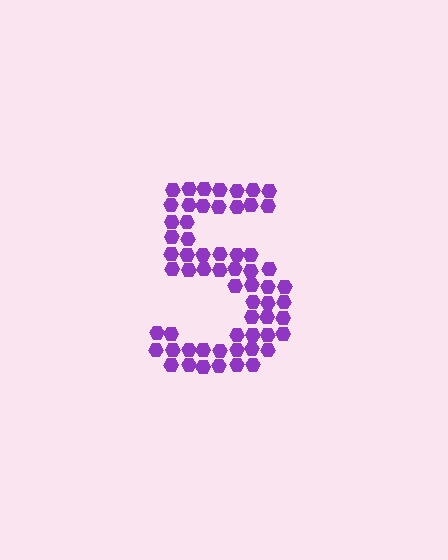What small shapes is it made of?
It is made of small hexagons.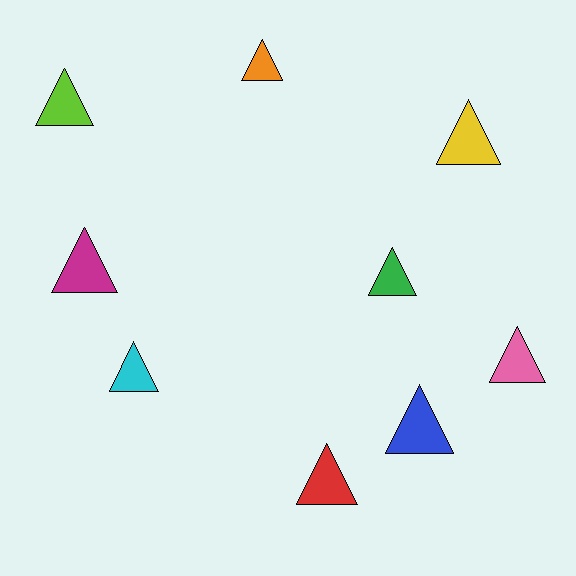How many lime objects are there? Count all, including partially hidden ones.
There is 1 lime object.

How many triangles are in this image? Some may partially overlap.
There are 9 triangles.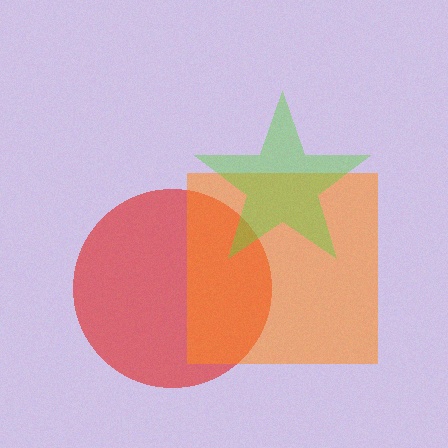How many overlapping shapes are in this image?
There are 3 overlapping shapes in the image.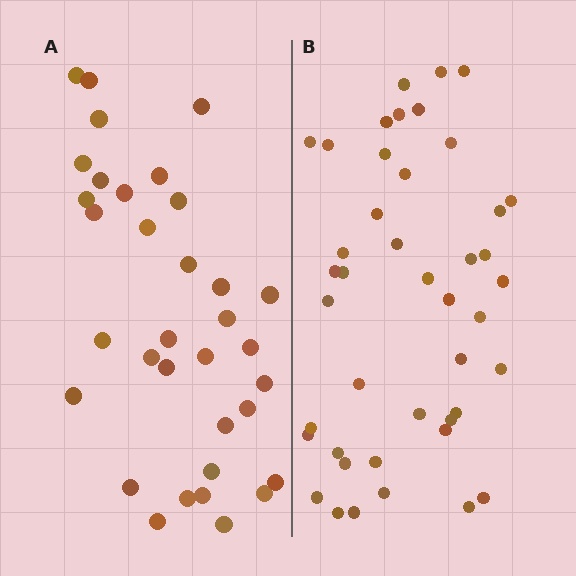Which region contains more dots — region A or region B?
Region B (the right region) has more dots.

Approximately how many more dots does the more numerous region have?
Region B has roughly 8 or so more dots than region A.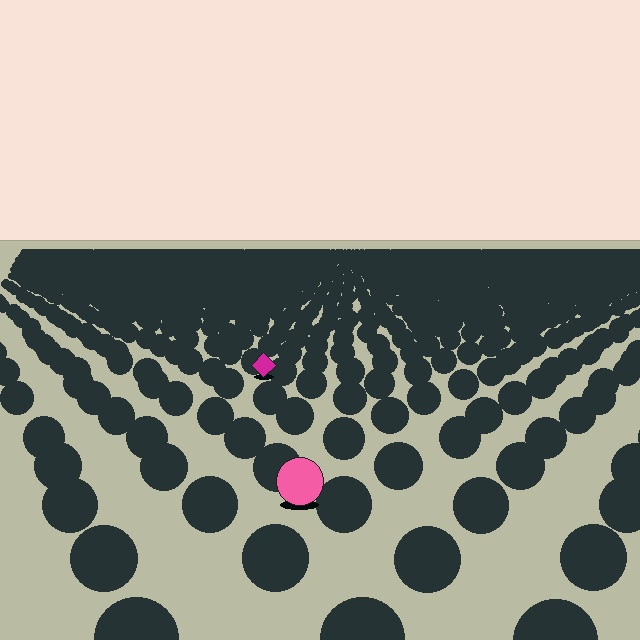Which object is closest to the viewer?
The pink circle is closest. The texture marks near it are larger and more spread out.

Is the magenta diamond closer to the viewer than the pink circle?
No. The pink circle is closer — you can tell from the texture gradient: the ground texture is coarser near it.